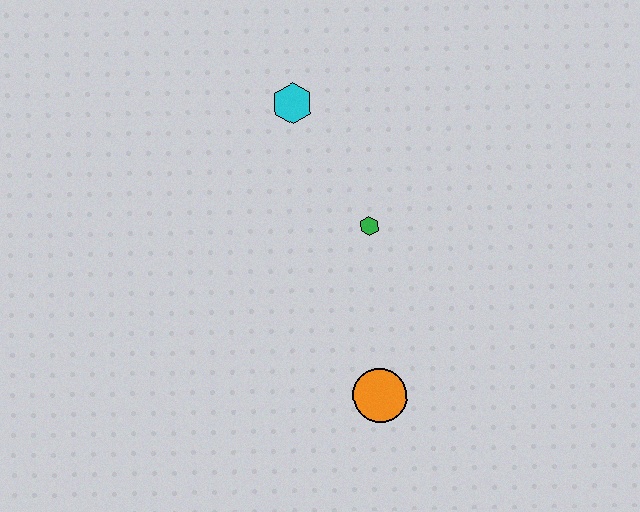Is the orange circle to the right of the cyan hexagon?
Yes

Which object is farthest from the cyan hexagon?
The orange circle is farthest from the cyan hexagon.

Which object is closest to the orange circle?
The green hexagon is closest to the orange circle.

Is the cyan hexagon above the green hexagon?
Yes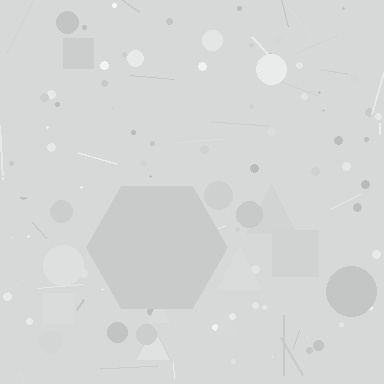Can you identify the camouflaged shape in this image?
The camouflaged shape is a hexagon.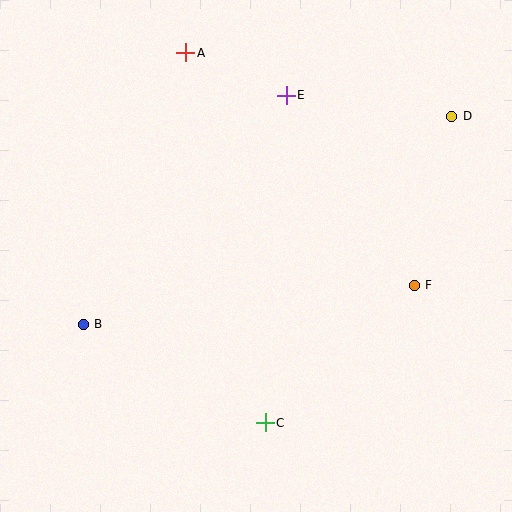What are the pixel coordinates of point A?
Point A is at (186, 53).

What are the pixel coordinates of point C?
Point C is at (265, 423).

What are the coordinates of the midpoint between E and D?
The midpoint between E and D is at (369, 106).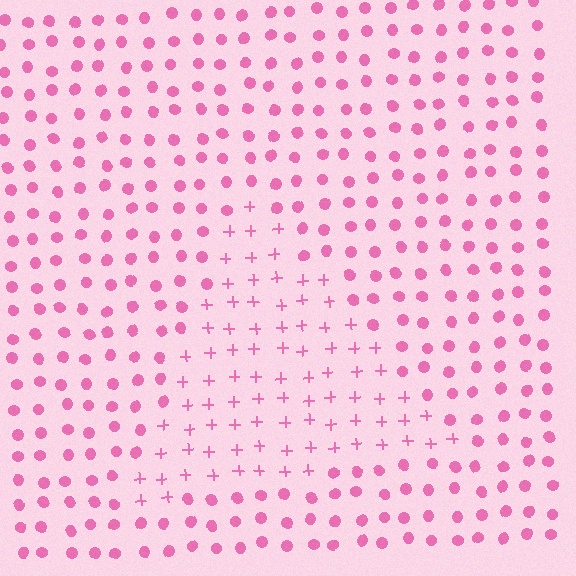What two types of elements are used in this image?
The image uses plus signs inside the triangle region and circles outside it.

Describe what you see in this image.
The image is filled with small pink elements arranged in a uniform grid. A triangle-shaped region contains plus signs, while the surrounding area contains circles. The boundary is defined purely by the change in element shape.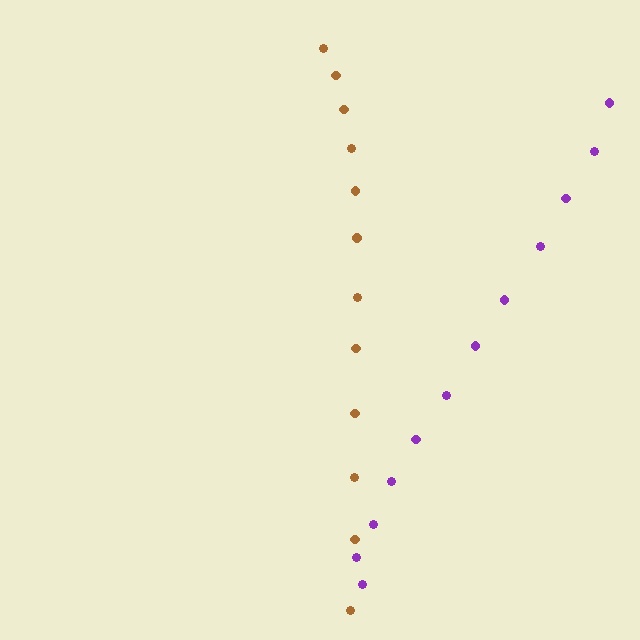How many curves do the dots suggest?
There are 2 distinct paths.